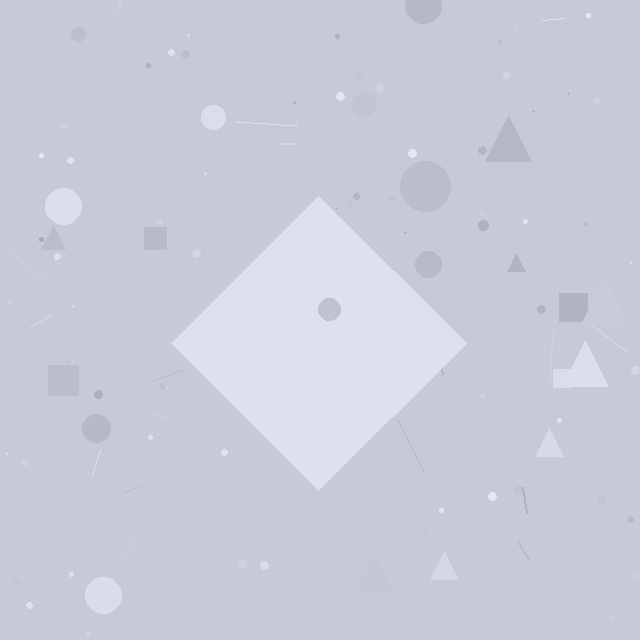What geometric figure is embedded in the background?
A diamond is embedded in the background.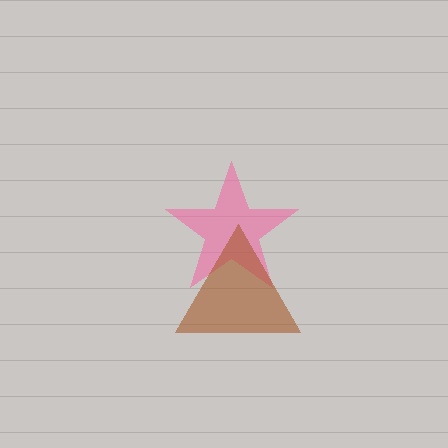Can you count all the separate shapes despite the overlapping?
Yes, there are 2 separate shapes.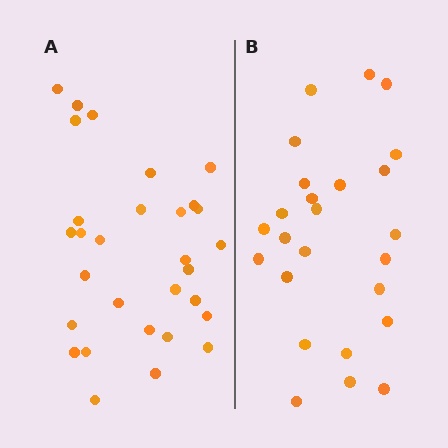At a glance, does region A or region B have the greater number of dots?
Region A (the left region) has more dots.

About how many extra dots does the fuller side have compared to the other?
Region A has about 5 more dots than region B.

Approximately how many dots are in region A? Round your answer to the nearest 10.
About 30 dots.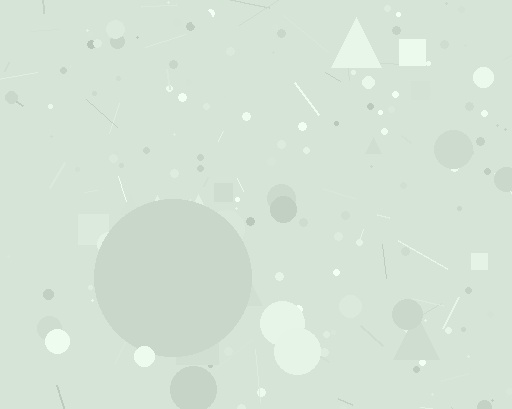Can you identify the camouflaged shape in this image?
The camouflaged shape is a circle.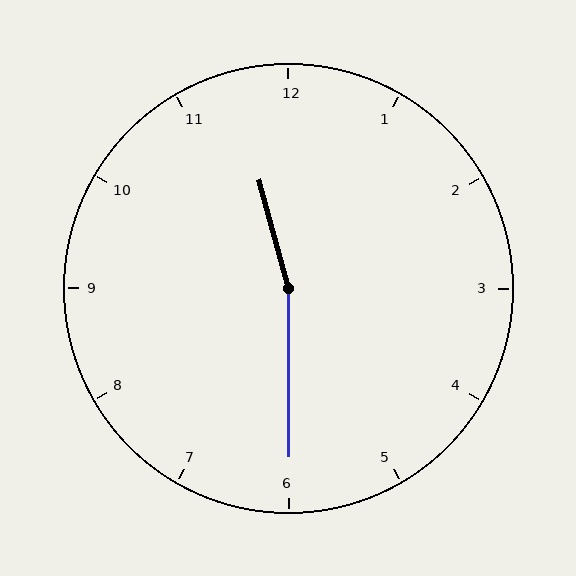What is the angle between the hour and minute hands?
Approximately 165 degrees.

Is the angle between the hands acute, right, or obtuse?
It is obtuse.